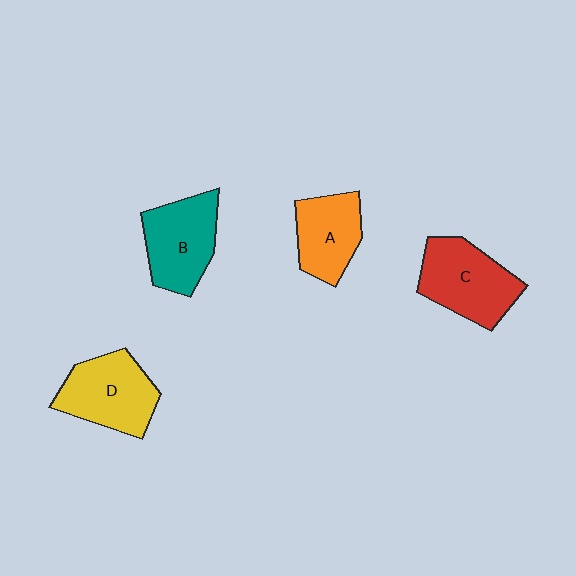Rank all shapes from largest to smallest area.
From largest to smallest: C (red), D (yellow), B (teal), A (orange).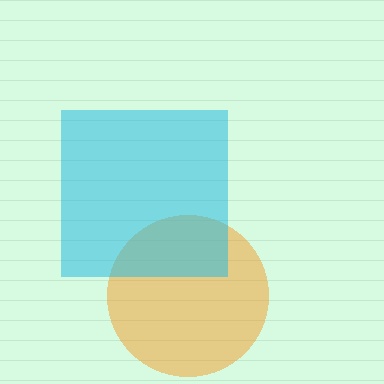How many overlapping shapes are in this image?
There are 2 overlapping shapes in the image.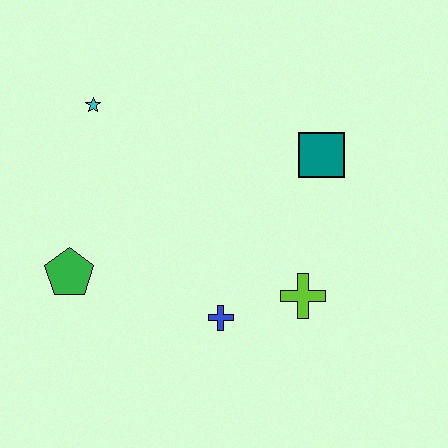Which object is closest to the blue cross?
The lime cross is closest to the blue cross.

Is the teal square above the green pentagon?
Yes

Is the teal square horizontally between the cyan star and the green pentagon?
No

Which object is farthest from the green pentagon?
The teal square is farthest from the green pentagon.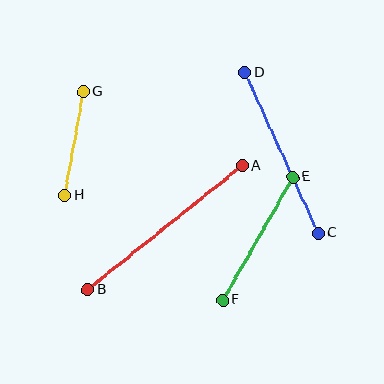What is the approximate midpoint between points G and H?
The midpoint is at approximately (74, 143) pixels.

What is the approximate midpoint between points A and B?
The midpoint is at approximately (165, 227) pixels.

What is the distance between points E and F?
The distance is approximately 142 pixels.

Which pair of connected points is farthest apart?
Points A and B are farthest apart.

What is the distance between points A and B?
The distance is approximately 198 pixels.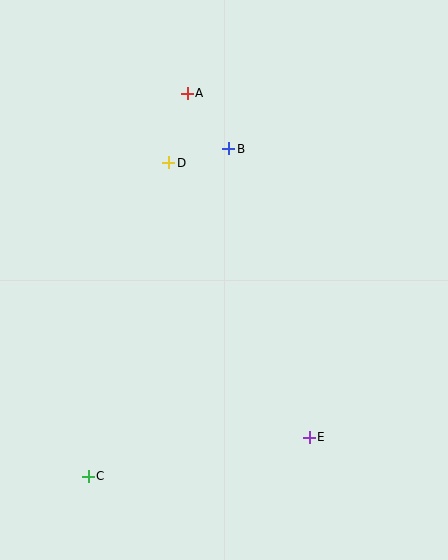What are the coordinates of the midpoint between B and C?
The midpoint between B and C is at (158, 312).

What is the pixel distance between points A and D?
The distance between A and D is 72 pixels.